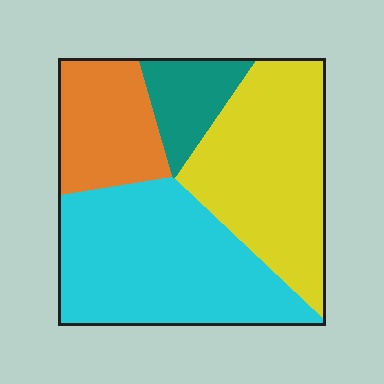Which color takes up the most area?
Cyan, at roughly 40%.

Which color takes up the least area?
Teal, at roughly 10%.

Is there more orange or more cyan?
Cyan.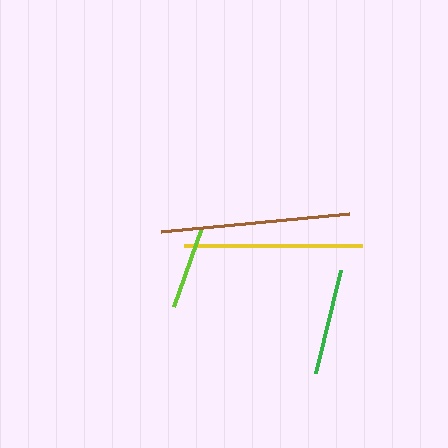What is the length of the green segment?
The green segment is approximately 106 pixels long.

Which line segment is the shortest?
The lime line is the shortest at approximately 83 pixels.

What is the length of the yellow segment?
The yellow segment is approximately 178 pixels long.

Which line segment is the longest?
The brown line is the longest at approximately 188 pixels.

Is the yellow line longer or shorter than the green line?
The yellow line is longer than the green line.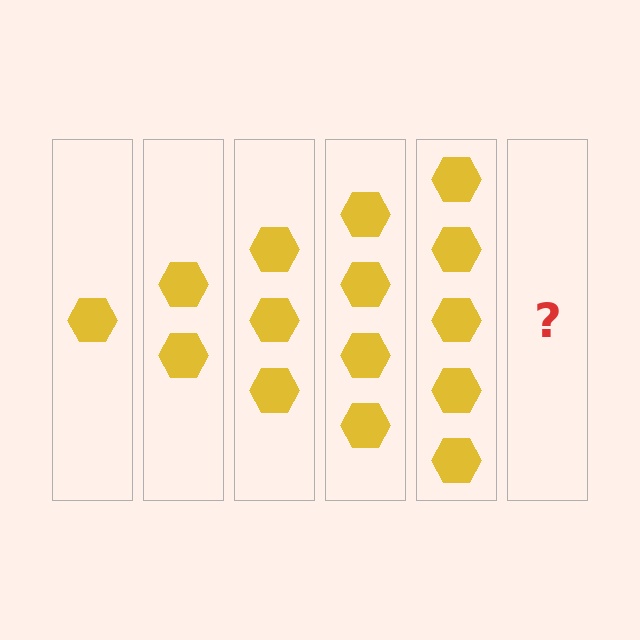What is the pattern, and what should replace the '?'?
The pattern is that each step adds one more hexagon. The '?' should be 6 hexagons.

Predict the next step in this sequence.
The next step is 6 hexagons.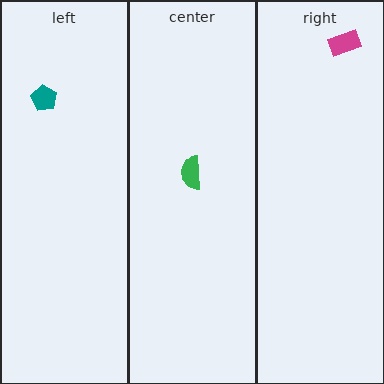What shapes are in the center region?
The green semicircle.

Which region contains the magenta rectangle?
The right region.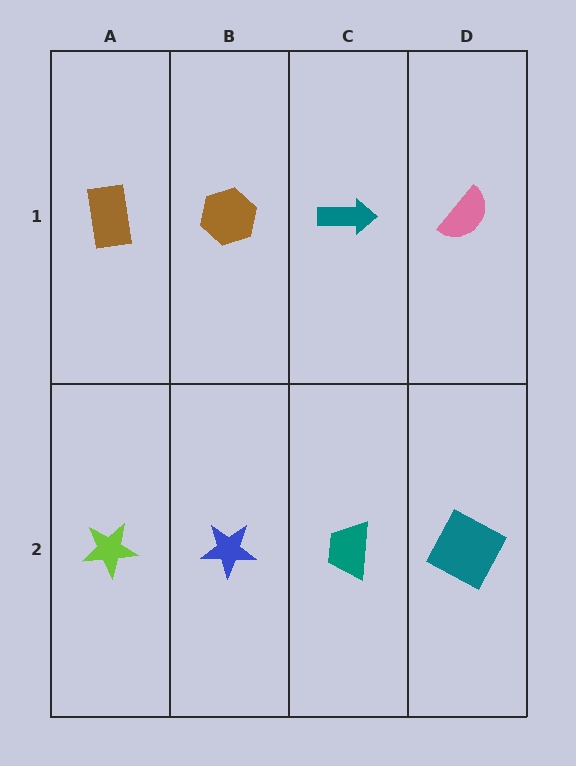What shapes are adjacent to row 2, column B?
A brown hexagon (row 1, column B), a lime star (row 2, column A), a teal trapezoid (row 2, column C).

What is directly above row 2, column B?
A brown hexagon.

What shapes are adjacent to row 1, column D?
A teal square (row 2, column D), a teal arrow (row 1, column C).